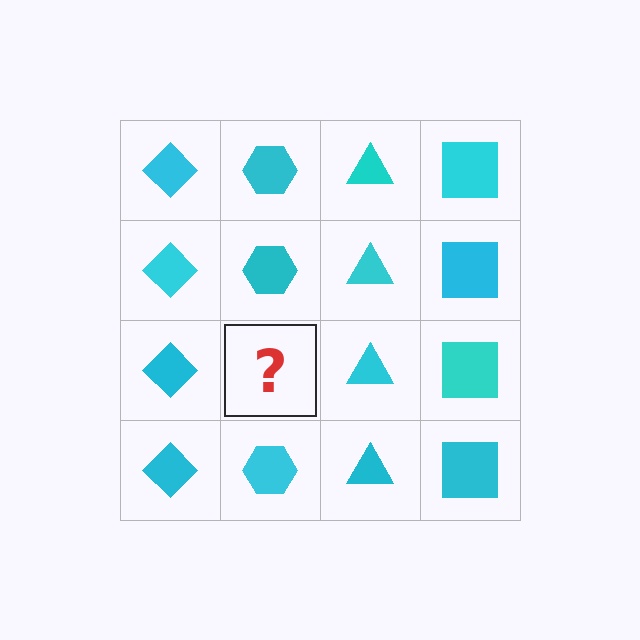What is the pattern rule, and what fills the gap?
The rule is that each column has a consistent shape. The gap should be filled with a cyan hexagon.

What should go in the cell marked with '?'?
The missing cell should contain a cyan hexagon.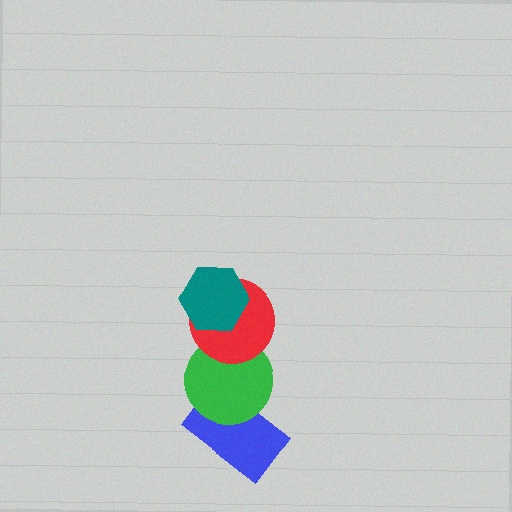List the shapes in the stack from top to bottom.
From top to bottom: the teal hexagon, the red circle, the green circle, the blue rectangle.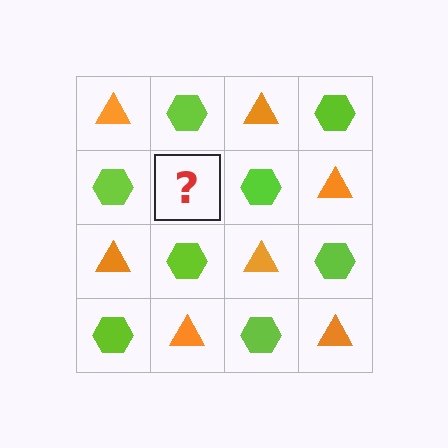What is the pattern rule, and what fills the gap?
The rule is that it alternates orange triangle and lime hexagon in a checkerboard pattern. The gap should be filled with an orange triangle.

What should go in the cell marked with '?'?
The missing cell should contain an orange triangle.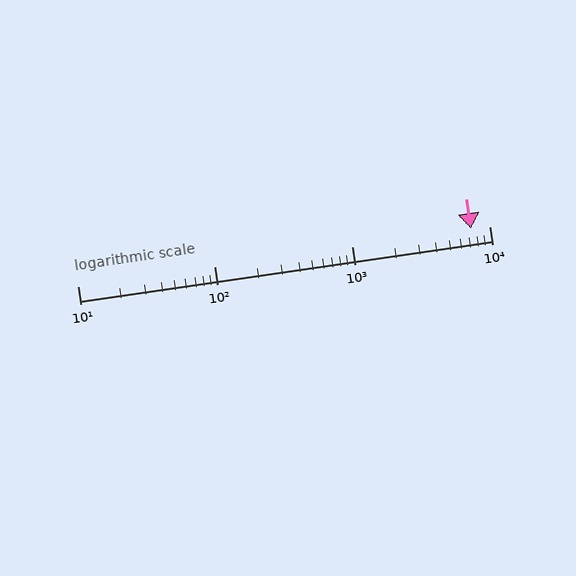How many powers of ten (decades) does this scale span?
The scale spans 3 decades, from 10 to 10000.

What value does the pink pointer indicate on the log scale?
The pointer indicates approximately 7300.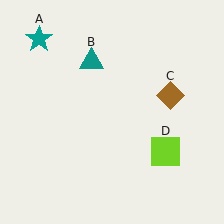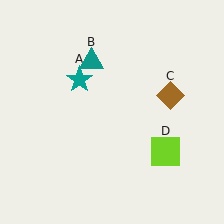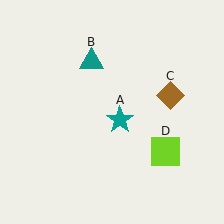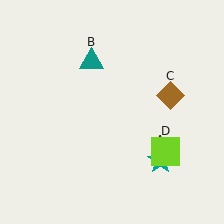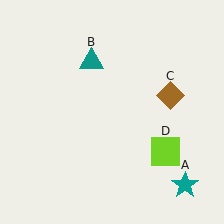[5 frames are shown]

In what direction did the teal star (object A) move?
The teal star (object A) moved down and to the right.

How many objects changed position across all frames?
1 object changed position: teal star (object A).